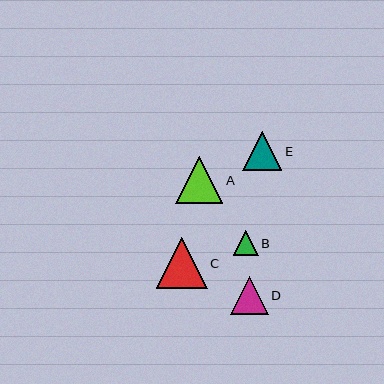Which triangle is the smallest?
Triangle B is the smallest with a size of approximately 25 pixels.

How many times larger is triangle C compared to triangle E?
Triangle C is approximately 1.3 times the size of triangle E.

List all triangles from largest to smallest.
From largest to smallest: C, A, E, D, B.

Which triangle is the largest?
Triangle C is the largest with a size of approximately 51 pixels.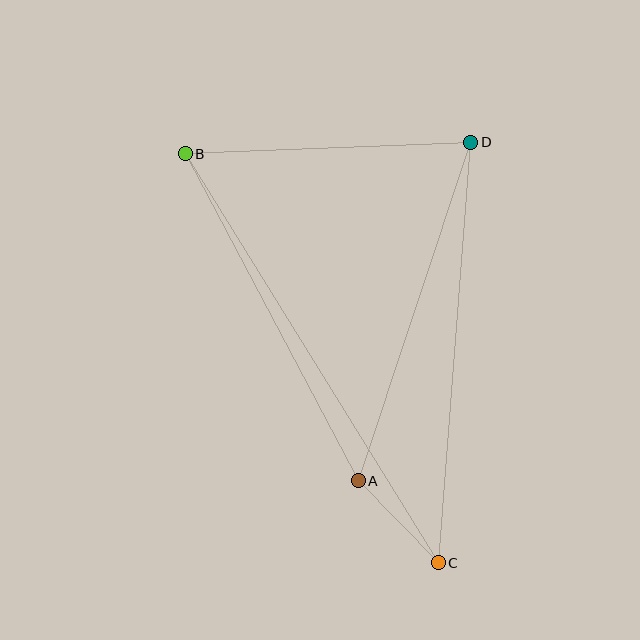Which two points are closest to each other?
Points A and C are closest to each other.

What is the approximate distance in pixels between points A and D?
The distance between A and D is approximately 357 pixels.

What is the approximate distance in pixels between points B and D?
The distance between B and D is approximately 286 pixels.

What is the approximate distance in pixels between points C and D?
The distance between C and D is approximately 422 pixels.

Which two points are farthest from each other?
Points B and C are farthest from each other.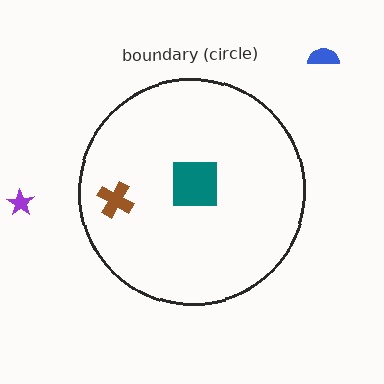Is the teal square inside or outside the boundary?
Inside.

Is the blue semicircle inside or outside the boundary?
Outside.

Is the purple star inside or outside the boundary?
Outside.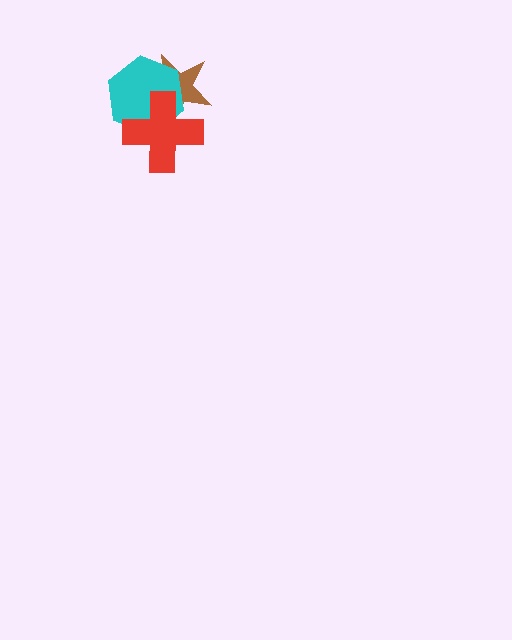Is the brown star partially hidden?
Yes, it is partially covered by another shape.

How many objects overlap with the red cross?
2 objects overlap with the red cross.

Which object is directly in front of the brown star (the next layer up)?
The cyan hexagon is directly in front of the brown star.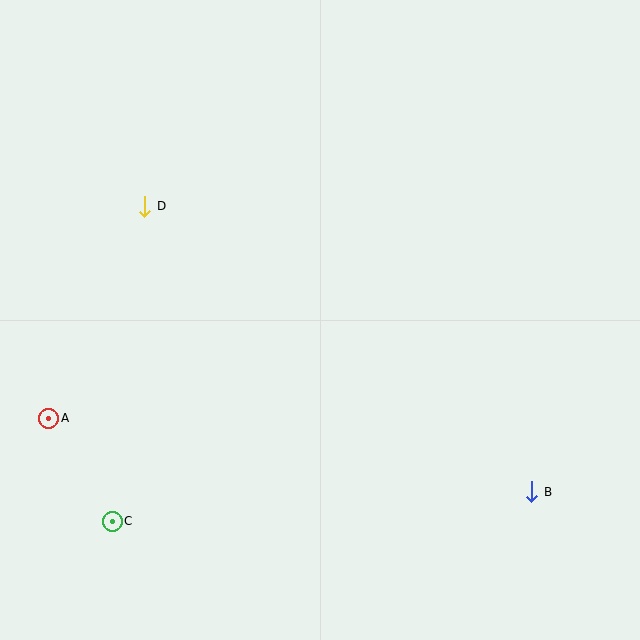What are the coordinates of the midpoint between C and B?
The midpoint between C and B is at (322, 506).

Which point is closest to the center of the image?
Point D at (145, 206) is closest to the center.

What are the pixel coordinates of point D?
Point D is at (145, 206).